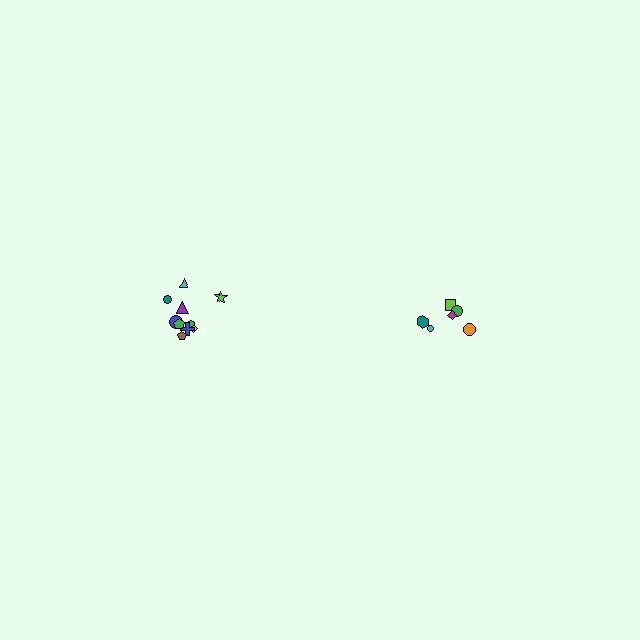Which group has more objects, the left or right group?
The left group.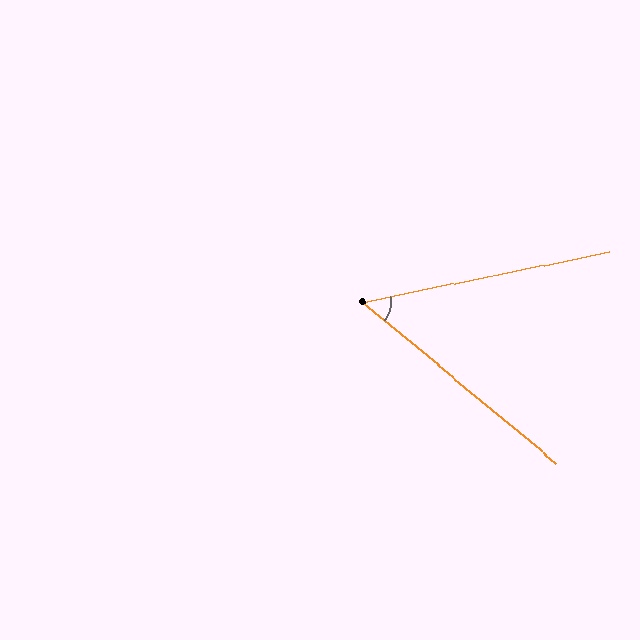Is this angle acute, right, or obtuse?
It is acute.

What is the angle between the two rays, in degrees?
Approximately 51 degrees.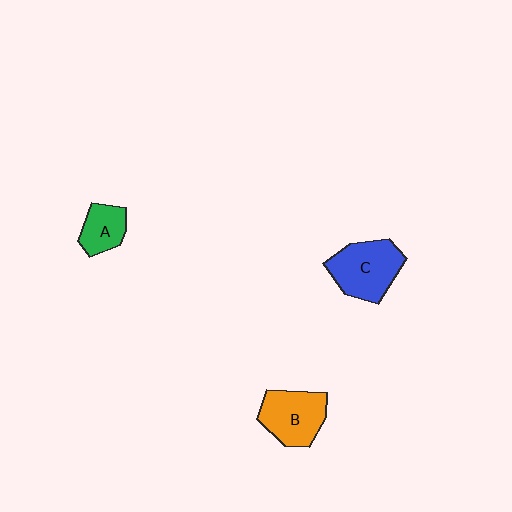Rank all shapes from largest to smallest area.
From largest to smallest: C (blue), B (orange), A (green).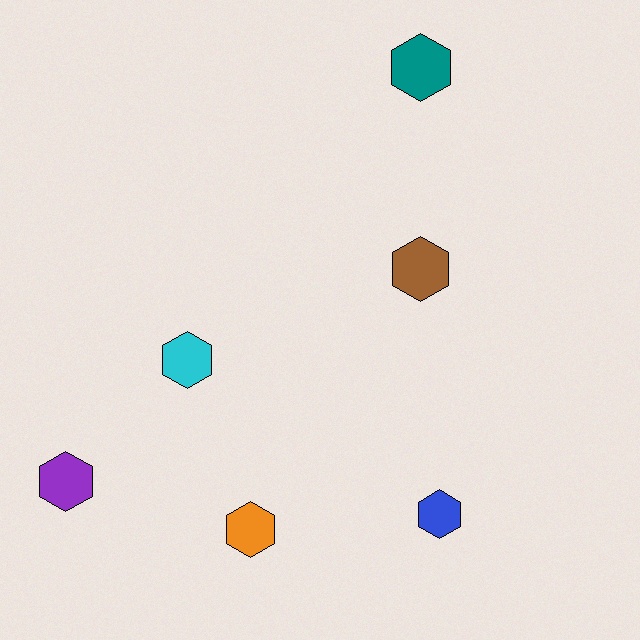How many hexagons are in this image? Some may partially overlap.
There are 6 hexagons.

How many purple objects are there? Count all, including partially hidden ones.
There is 1 purple object.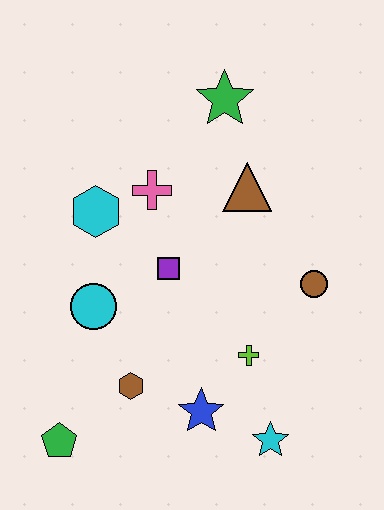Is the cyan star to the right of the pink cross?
Yes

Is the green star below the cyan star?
No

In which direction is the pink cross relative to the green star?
The pink cross is below the green star.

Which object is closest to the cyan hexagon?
The pink cross is closest to the cyan hexagon.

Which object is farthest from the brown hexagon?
The green star is farthest from the brown hexagon.